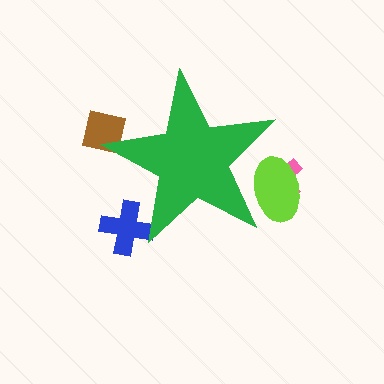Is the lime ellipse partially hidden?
Yes, the lime ellipse is partially hidden behind the green star.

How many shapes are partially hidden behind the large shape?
4 shapes are partially hidden.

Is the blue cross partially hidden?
Yes, the blue cross is partially hidden behind the green star.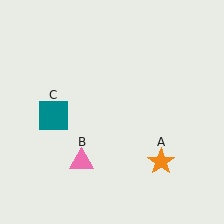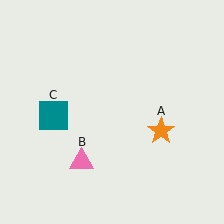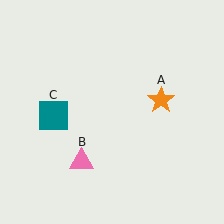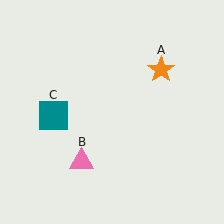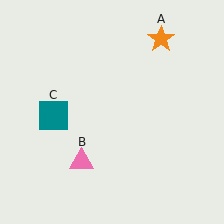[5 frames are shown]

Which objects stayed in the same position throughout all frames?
Pink triangle (object B) and teal square (object C) remained stationary.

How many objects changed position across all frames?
1 object changed position: orange star (object A).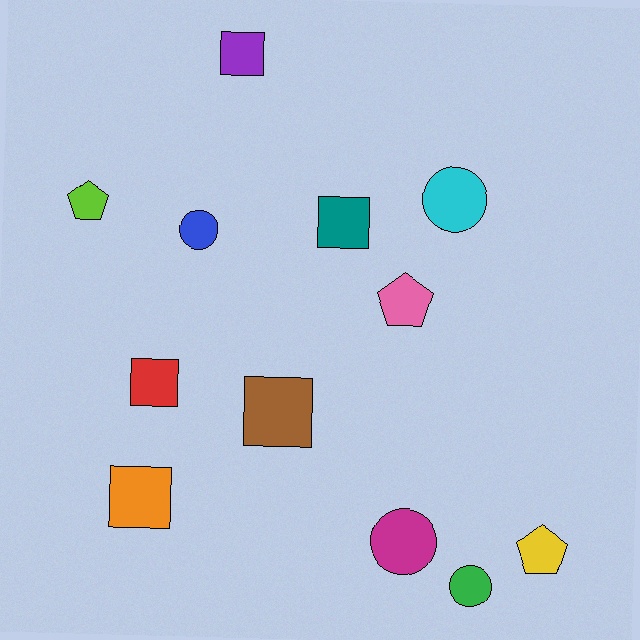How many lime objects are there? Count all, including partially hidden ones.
There is 1 lime object.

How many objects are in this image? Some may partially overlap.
There are 12 objects.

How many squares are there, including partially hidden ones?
There are 5 squares.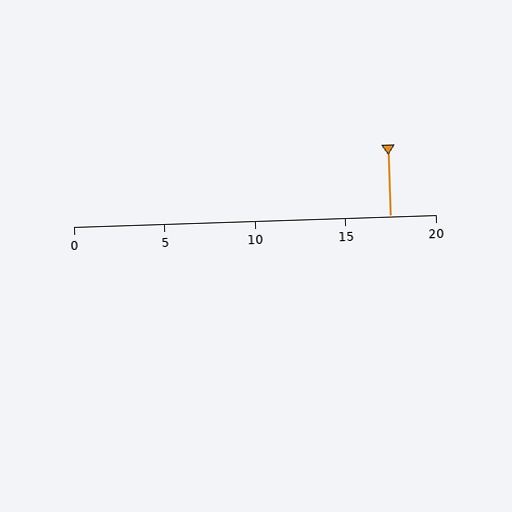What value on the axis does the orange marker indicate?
The marker indicates approximately 17.5.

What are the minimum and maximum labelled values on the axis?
The axis runs from 0 to 20.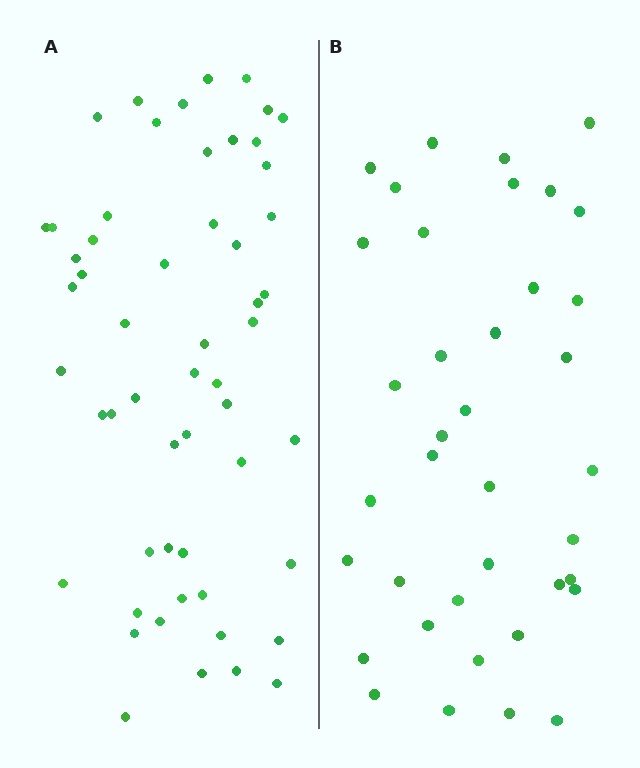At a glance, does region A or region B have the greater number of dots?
Region A (the left region) has more dots.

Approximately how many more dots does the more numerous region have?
Region A has approximately 15 more dots than region B.